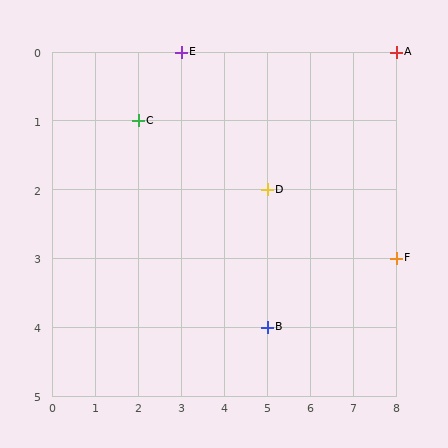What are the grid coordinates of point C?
Point C is at grid coordinates (2, 1).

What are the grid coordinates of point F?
Point F is at grid coordinates (8, 3).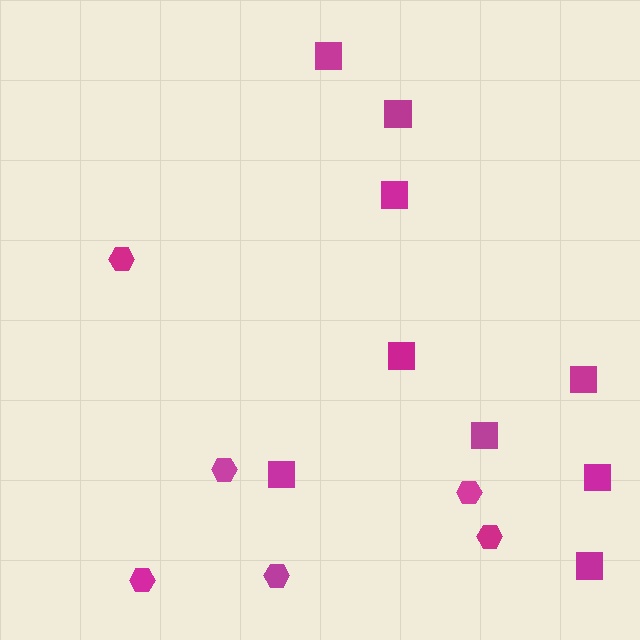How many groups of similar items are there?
There are 2 groups: one group of hexagons (6) and one group of squares (9).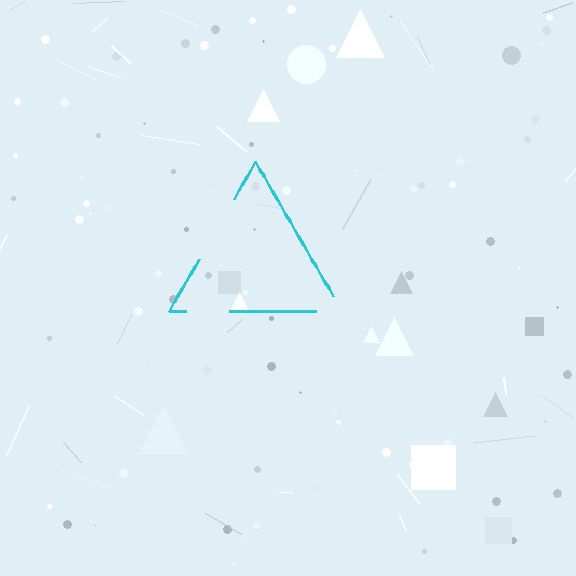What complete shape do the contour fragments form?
The contour fragments form a triangle.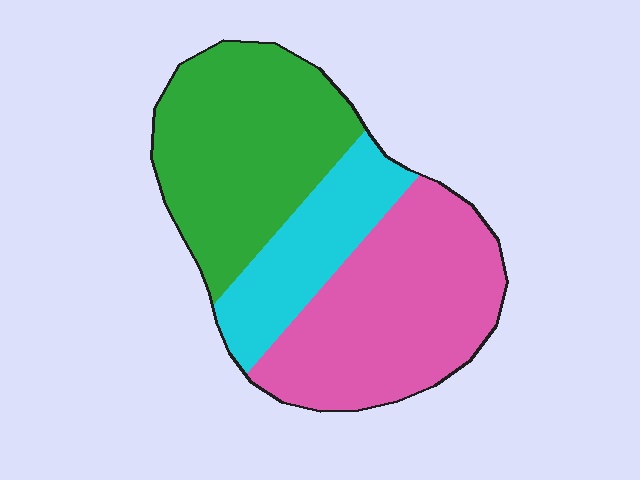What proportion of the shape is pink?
Pink covers 41% of the shape.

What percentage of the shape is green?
Green covers roughly 40% of the shape.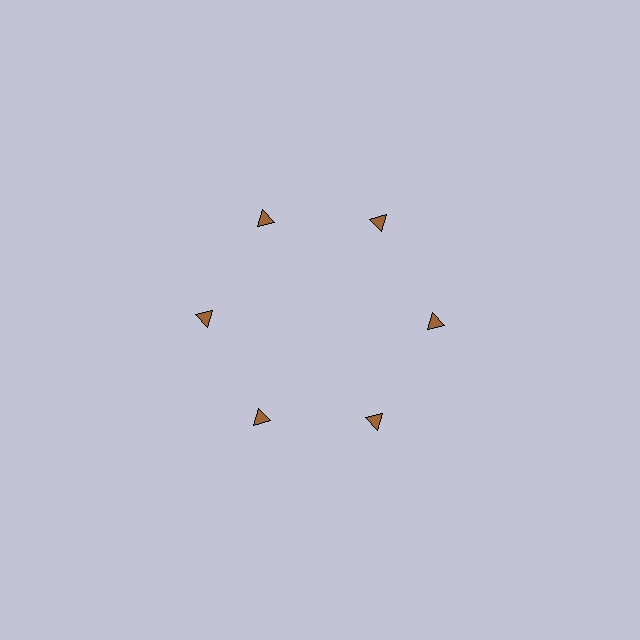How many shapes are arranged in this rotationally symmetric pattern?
There are 6 shapes, arranged in 6 groups of 1.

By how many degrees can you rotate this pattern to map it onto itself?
The pattern maps onto itself every 60 degrees of rotation.